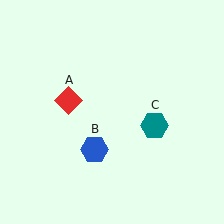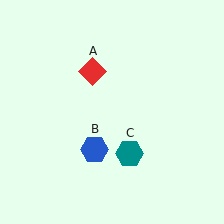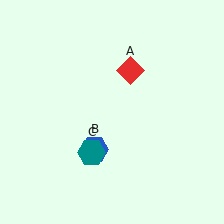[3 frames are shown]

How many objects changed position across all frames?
2 objects changed position: red diamond (object A), teal hexagon (object C).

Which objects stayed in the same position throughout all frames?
Blue hexagon (object B) remained stationary.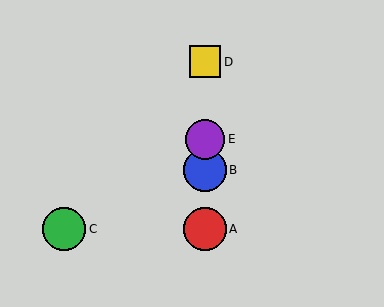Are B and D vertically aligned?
Yes, both are at x≈205.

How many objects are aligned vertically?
4 objects (A, B, D, E) are aligned vertically.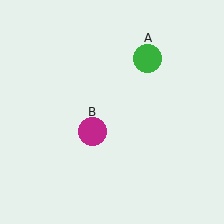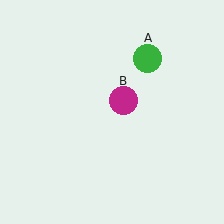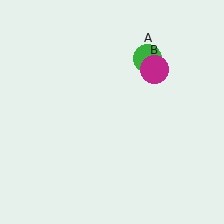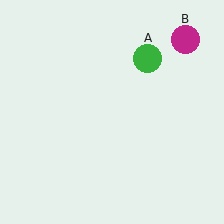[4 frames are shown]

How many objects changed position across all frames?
1 object changed position: magenta circle (object B).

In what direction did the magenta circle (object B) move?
The magenta circle (object B) moved up and to the right.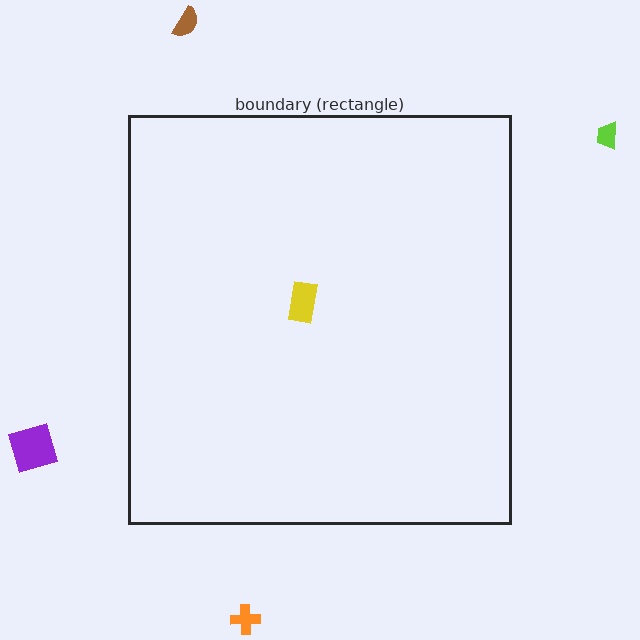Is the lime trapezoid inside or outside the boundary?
Outside.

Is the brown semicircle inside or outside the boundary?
Outside.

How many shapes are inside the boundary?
1 inside, 4 outside.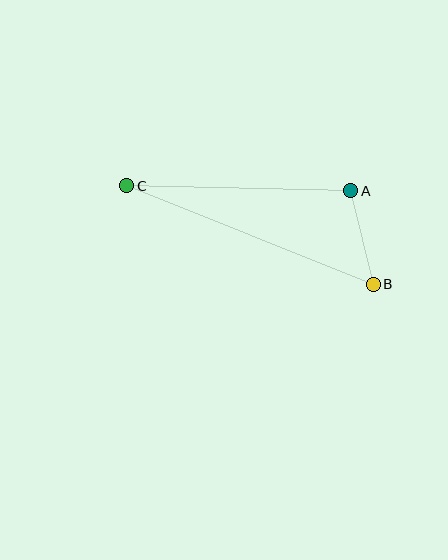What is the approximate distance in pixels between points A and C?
The distance between A and C is approximately 224 pixels.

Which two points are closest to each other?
Points A and B are closest to each other.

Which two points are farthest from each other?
Points B and C are farthest from each other.